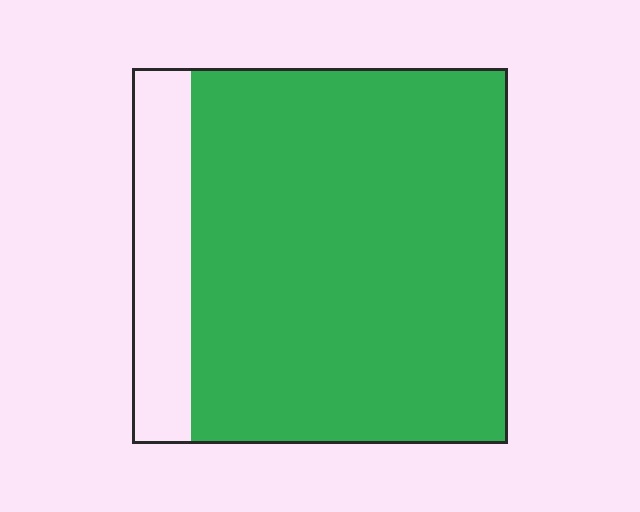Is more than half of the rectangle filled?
Yes.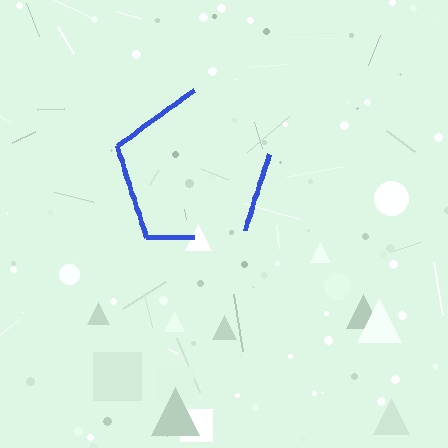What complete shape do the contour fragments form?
The contour fragments form a pentagon.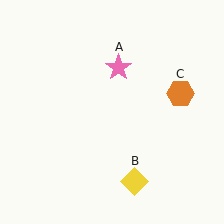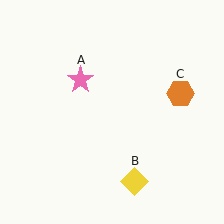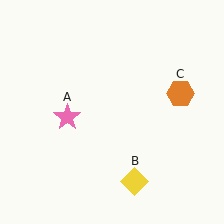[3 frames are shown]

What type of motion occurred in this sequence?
The pink star (object A) rotated counterclockwise around the center of the scene.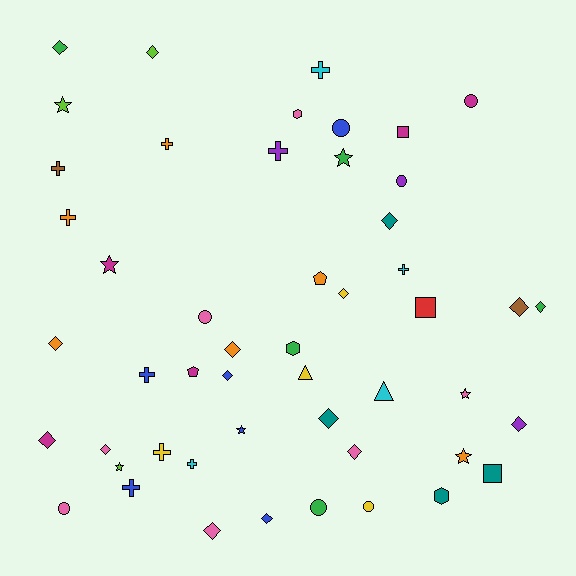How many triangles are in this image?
There are 2 triangles.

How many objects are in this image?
There are 50 objects.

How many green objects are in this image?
There are 5 green objects.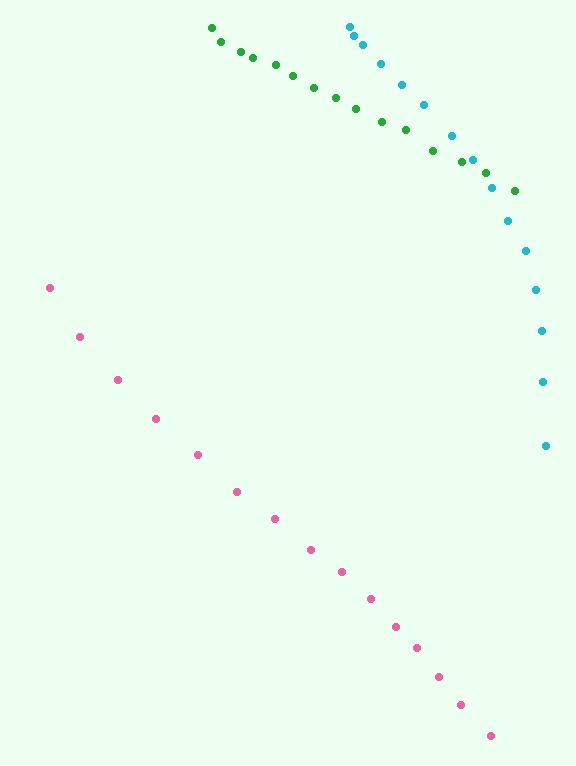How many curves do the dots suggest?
There are 3 distinct paths.